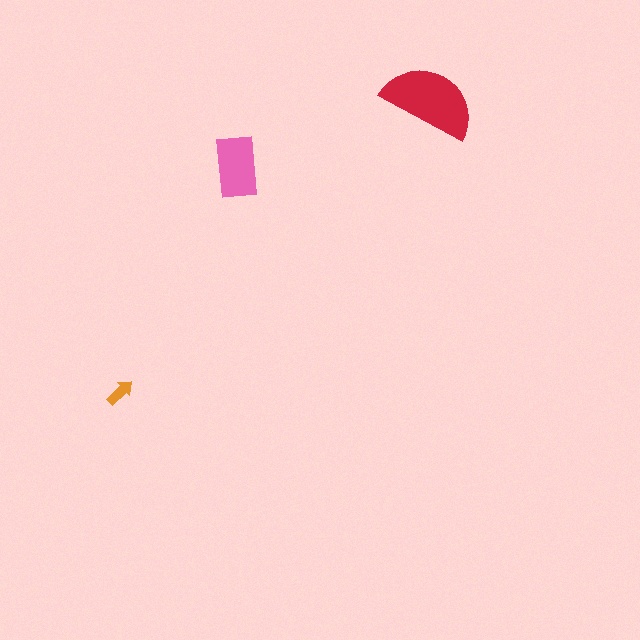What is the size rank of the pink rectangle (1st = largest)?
2nd.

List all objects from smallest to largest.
The orange arrow, the pink rectangle, the red semicircle.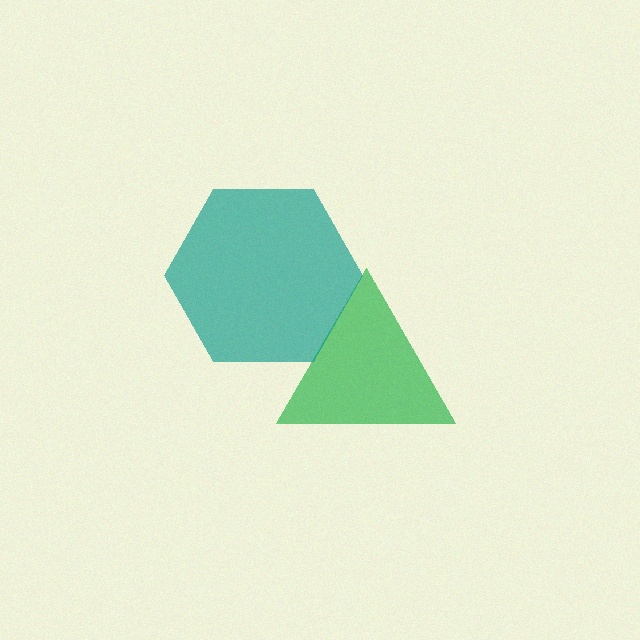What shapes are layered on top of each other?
The layered shapes are: a green triangle, a teal hexagon.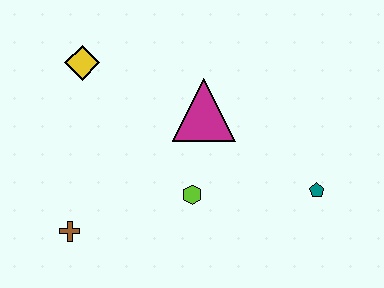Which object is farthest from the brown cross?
The teal pentagon is farthest from the brown cross.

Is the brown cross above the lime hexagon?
No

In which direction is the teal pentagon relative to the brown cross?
The teal pentagon is to the right of the brown cross.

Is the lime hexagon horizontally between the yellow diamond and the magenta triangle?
Yes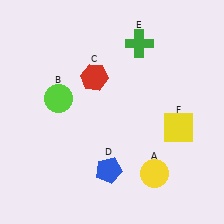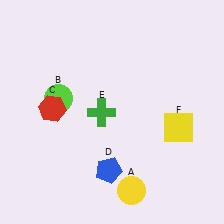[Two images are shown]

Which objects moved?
The objects that moved are: the yellow circle (A), the red hexagon (C), the green cross (E).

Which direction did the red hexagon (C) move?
The red hexagon (C) moved left.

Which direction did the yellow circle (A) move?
The yellow circle (A) moved left.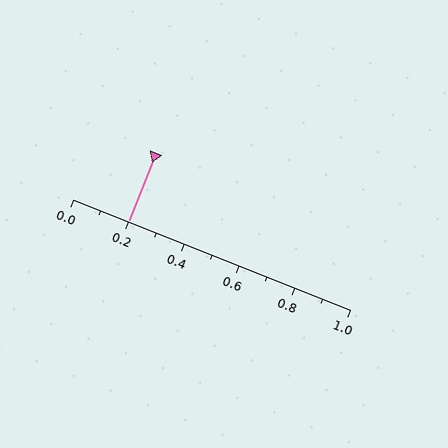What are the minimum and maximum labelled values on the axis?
The axis runs from 0.0 to 1.0.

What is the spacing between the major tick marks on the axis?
The major ticks are spaced 0.2 apart.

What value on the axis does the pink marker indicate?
The marker indicates approximately 0.2.